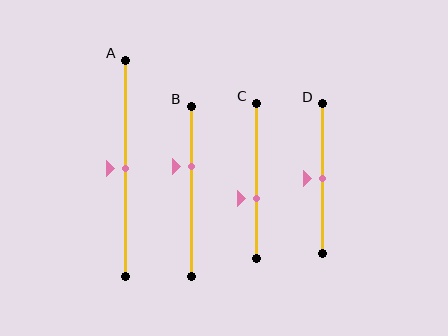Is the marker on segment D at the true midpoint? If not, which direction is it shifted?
Yes, the marker on segment D is at the true midpoint.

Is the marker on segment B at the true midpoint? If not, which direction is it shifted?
No, the marker on segment B is shifted upward by about 14% of the segment length.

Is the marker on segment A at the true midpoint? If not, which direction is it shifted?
Yes, the marker on segment A is at the true midpoint.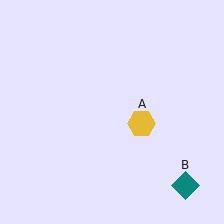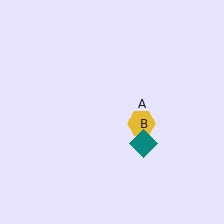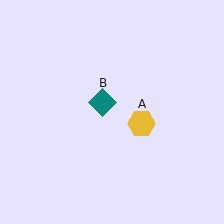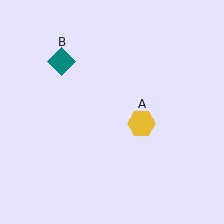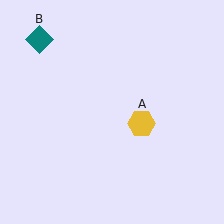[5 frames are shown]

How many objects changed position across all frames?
1 object changed position: teal diamond (object B).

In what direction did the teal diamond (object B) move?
The teal diamond (object B) moved up and to the left.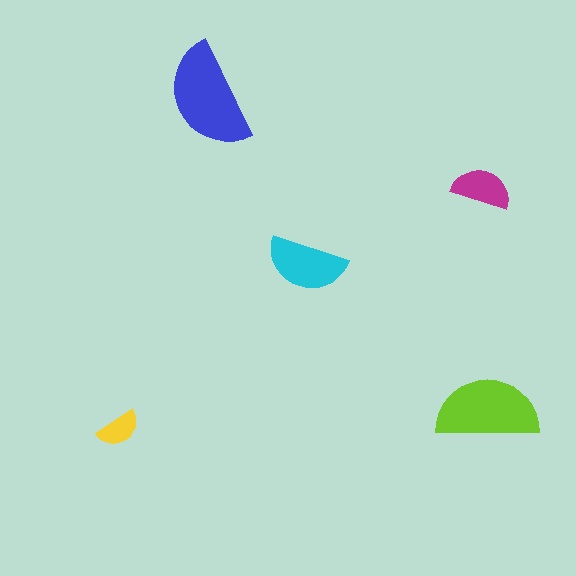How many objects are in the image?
There are 5 objects in the image.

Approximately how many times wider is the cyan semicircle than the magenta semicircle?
About 1.5 times wider.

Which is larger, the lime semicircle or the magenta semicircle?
The lime one.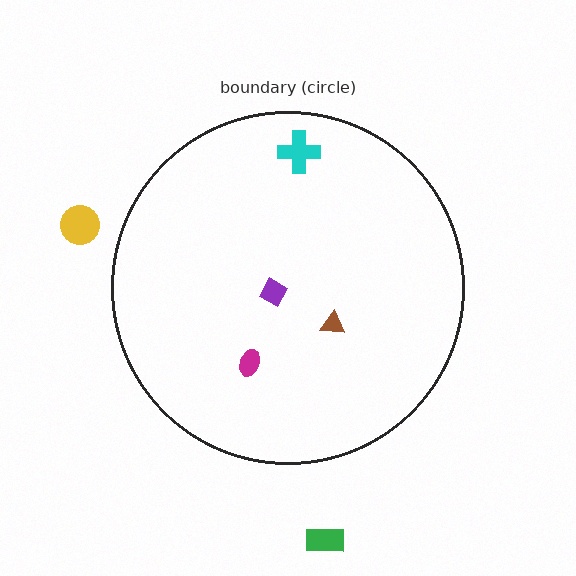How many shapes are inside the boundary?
4 inside, 2 outside.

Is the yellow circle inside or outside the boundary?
Outside.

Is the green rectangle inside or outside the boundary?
Outside.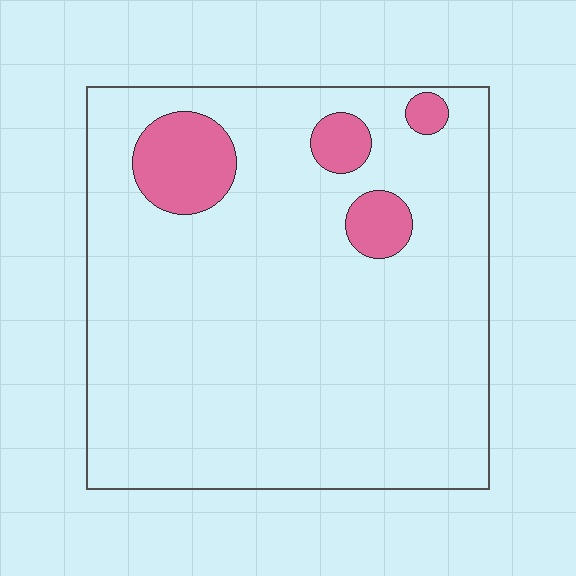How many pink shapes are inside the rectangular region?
4.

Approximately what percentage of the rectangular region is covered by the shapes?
Approximately 10%.